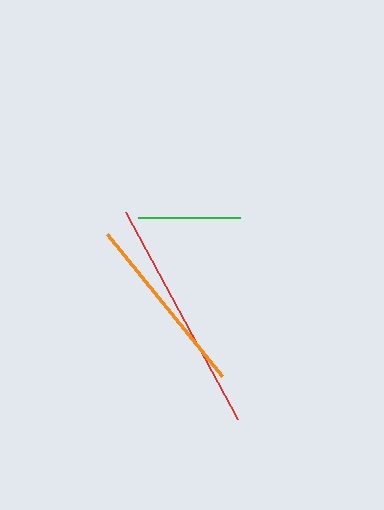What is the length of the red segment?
The red segment is approximately 236 pixels long.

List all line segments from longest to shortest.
From longest to shortest: red, orange, green.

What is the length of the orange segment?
The orange segment is approximately 183 pixels long.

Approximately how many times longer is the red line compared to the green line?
The red line is approximately 2.3 times the length of the green line.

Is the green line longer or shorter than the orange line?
The orange line is longer than the green line.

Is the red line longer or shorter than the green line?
The red line is longer than the green line.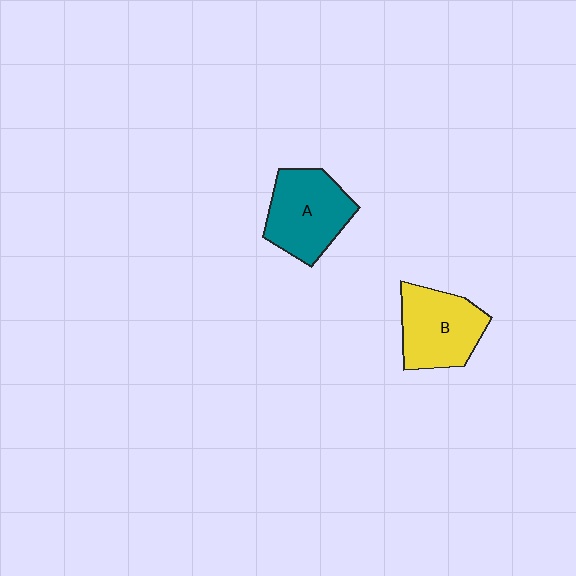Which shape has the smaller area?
Shape B (yellow).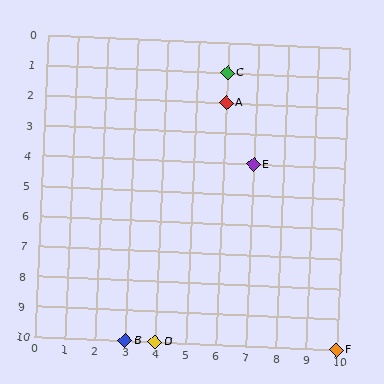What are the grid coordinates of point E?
Point E is at grid coordinates (7, 4).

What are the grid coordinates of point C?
Point C is at grid coordinates (6, 1).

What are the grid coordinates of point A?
Point A is at grid coordinates (6, 2).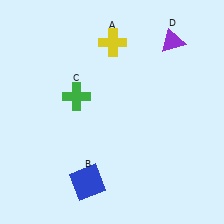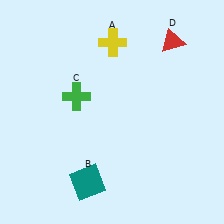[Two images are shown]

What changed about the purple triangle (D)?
In Image 1, D is purple. In Image 2, it changed to red.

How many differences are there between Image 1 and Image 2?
There are 2 differences between the two images.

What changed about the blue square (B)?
In Image 1, B is blue. In Image 2, it changed to teal.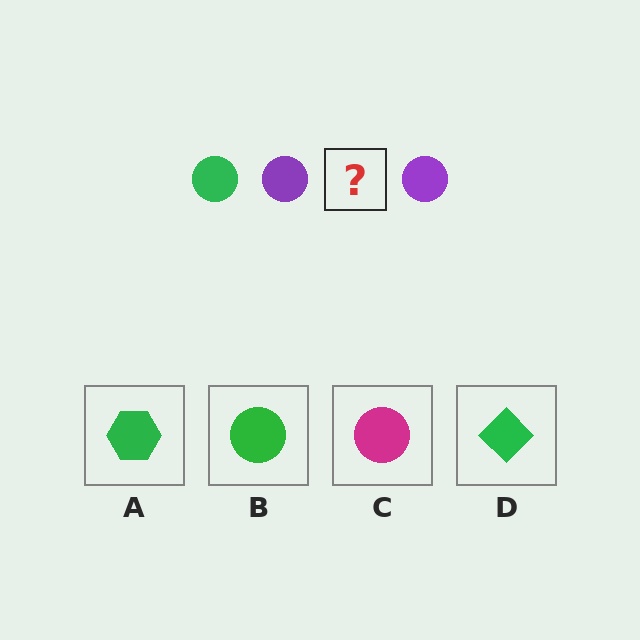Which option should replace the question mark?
Option B.